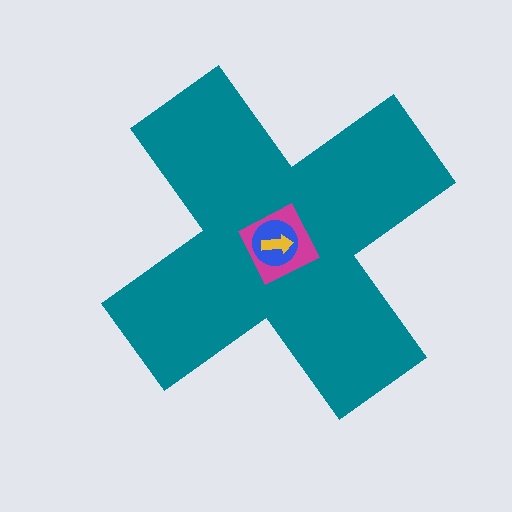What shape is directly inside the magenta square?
The blue circle.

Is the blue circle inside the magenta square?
Yes.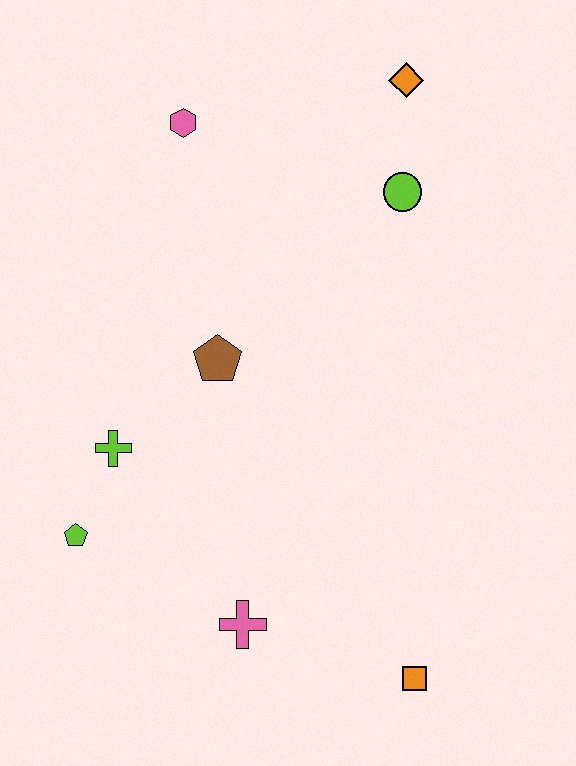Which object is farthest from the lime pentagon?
The orange diamond is farthest from the lime pentagon.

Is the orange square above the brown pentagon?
No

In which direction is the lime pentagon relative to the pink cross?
The lime pentagon is to the left of the pink cross.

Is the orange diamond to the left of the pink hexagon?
No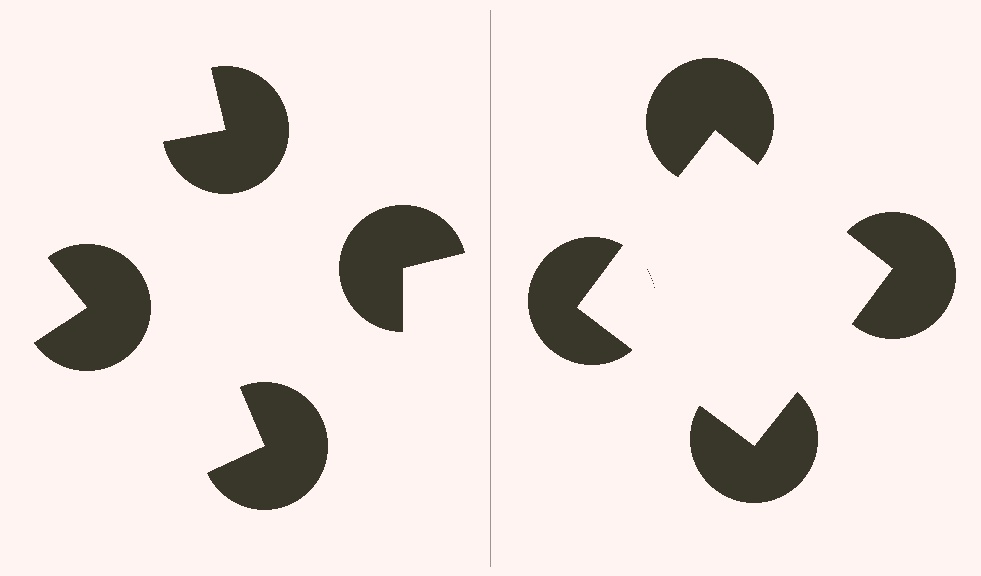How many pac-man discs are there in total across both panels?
8 — 4 on each side.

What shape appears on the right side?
An illusory square.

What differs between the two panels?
The pac-man discs are positioned identically on both sides; only the wedge orientations differ. On the right they align to a square; on the left they are misaligned.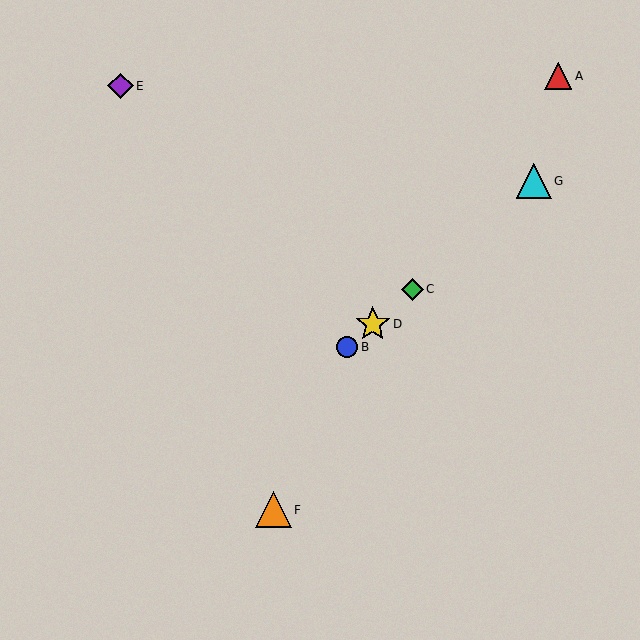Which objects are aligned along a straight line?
Objects B, C, D, G are aligned along a straight line.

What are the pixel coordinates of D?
Object D is at (373, 324).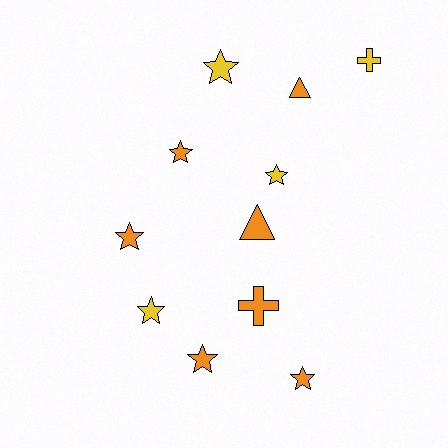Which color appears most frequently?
Orange, with 7 objects.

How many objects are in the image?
There are 11 objects.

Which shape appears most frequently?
Star, with 7 objects.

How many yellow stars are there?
There are 3 yellow stars.